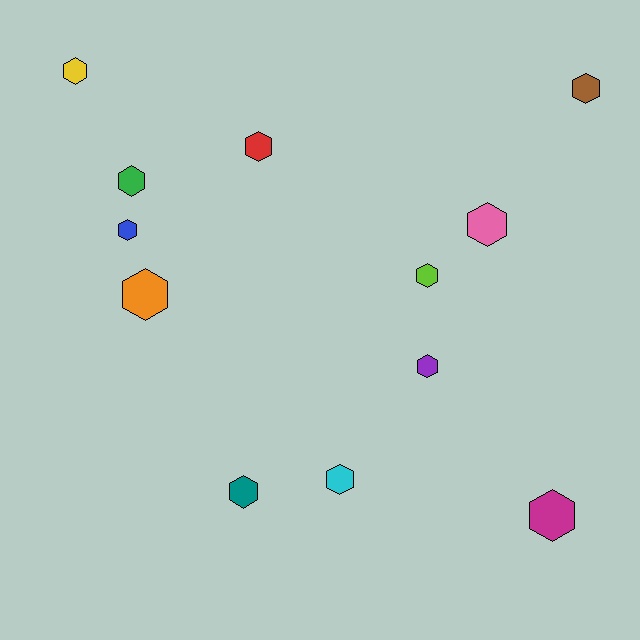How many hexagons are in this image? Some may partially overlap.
There are 12 hexagons.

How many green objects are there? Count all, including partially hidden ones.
There is 1 green object.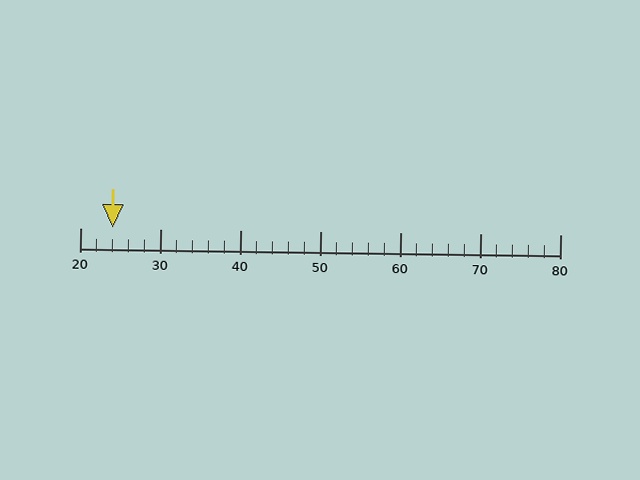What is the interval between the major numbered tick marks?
The major tick marks are spaced 10 units apart.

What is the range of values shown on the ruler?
The ruler shows values from 20 to 80.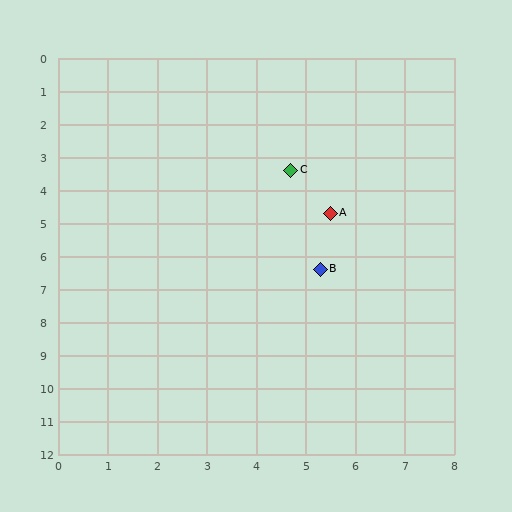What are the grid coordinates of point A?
Point A is at approximately (5.5, 4.7).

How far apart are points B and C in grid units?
Points B and C are about 3.1 grid units apart.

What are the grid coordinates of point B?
Point B is at approximately (5.3, 6.4).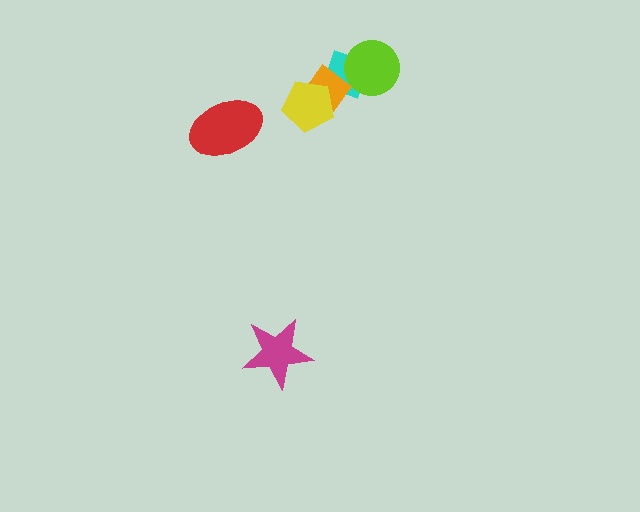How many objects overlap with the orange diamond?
2 objects overlap with the orange diamond.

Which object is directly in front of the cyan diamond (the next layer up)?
The lime circle is directly in front of the cyan diamond.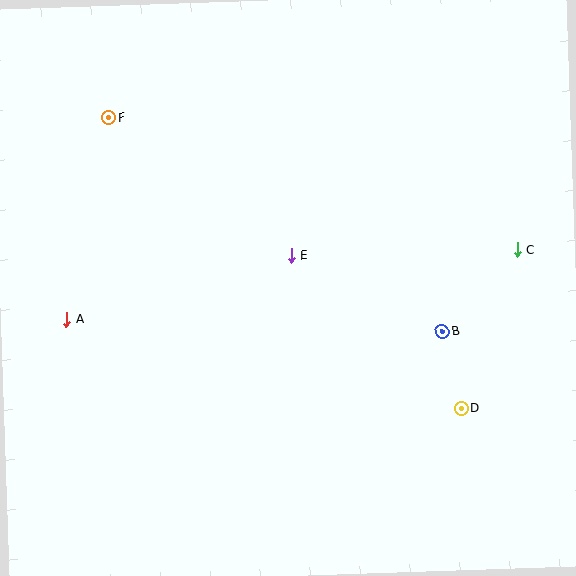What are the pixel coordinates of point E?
Point E is at (291, 256).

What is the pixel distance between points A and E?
The distance between A and E is 233 pixels.